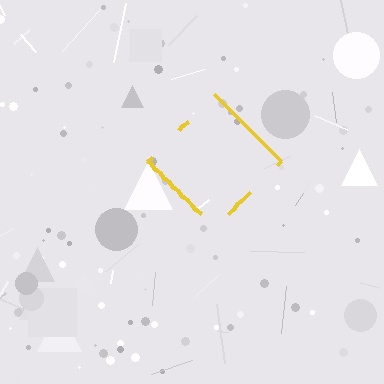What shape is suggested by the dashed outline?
The dashed outline suggests a diamond.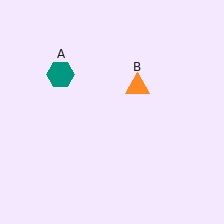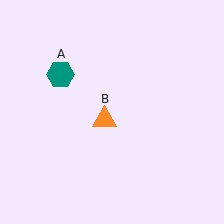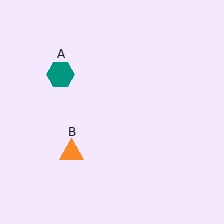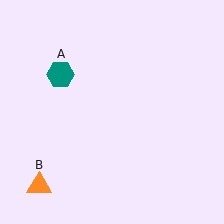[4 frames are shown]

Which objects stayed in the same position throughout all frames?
Teal hexagon (object A) remained stationary.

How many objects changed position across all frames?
1 object changed position: orange triangle (object B).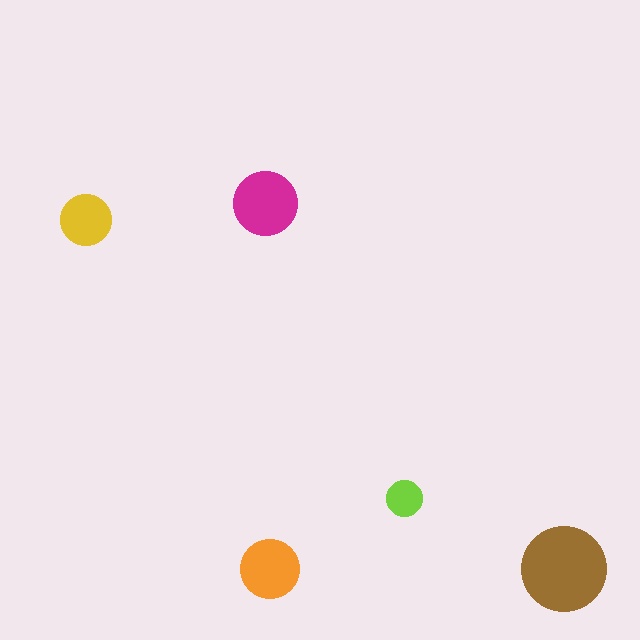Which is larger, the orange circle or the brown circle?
The brown one.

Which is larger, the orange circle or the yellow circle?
The orange one.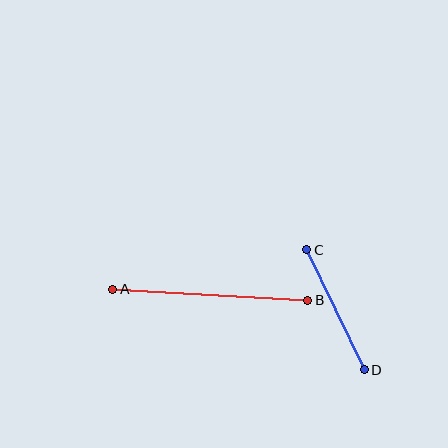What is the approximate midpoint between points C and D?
The midpoint is at approximately (336, 310) pixels.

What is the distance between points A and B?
The distance is approximately 196 pixels.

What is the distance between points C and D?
The distance is approximately 134 pixels.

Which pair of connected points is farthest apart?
Points A and B are farthest apart.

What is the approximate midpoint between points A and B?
The midpoint is at approximately (210, 295) pixels.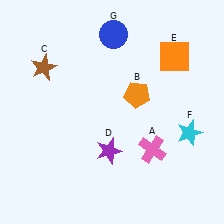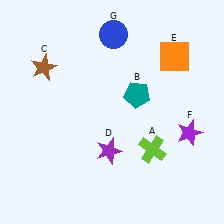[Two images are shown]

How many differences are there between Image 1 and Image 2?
There are 3 differences between the two images.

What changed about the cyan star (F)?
In Image 1, F is cyan. In Image 2, it changed to purple.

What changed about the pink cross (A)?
In Image 1, A is pink. In Image 2, it changed to lime.